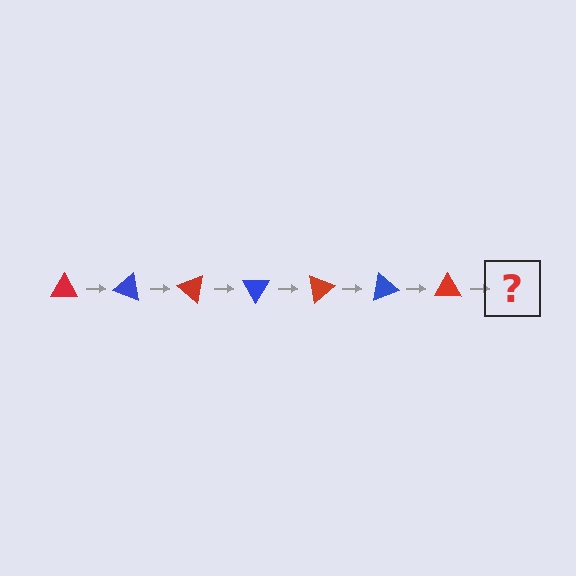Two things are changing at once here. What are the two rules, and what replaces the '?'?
The two rules are that it rotates 20 degrees each step and the color cycles through red and blue. The '?' should be a blue triangle, rotated 140 degrees from the start.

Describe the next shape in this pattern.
It should be a blue triangle, rotated 140 degrees from the start.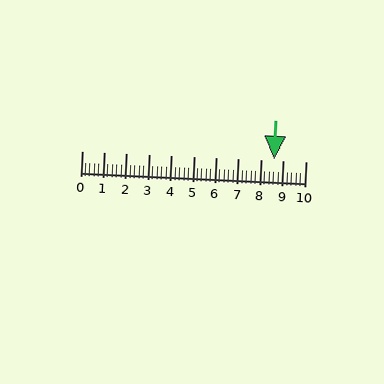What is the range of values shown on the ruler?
The ruler shows values from 0 to 10.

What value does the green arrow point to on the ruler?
The green arrow points to approximately 8.6.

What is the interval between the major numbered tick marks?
The major tick marks are spaced 1 units apart.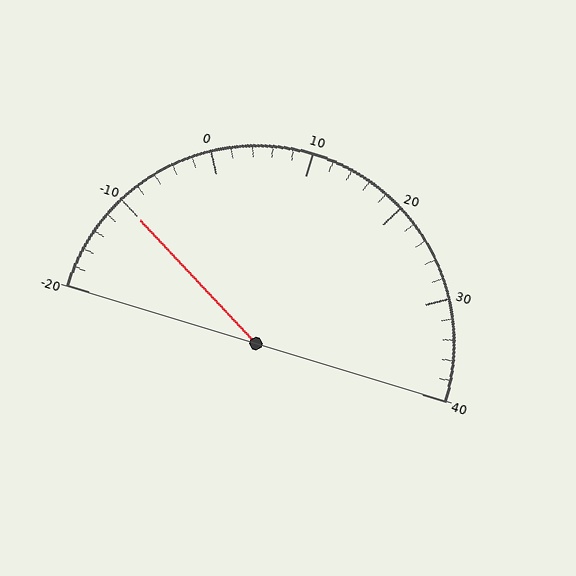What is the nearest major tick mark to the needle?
The nearest major tick mark is -10.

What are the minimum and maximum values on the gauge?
The gauge ranges from -20 to 40.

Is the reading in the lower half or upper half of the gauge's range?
The reading is in the lower half of the range (-20 to 40).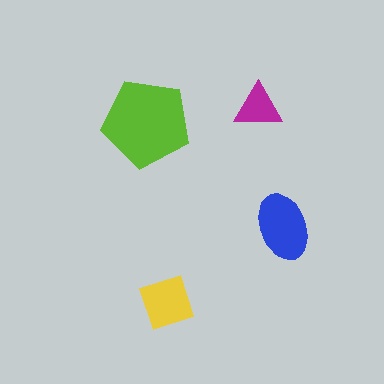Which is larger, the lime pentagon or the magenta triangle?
The lime pentagon.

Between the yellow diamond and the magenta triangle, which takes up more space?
The yellow diamond.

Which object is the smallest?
The magenta triangle.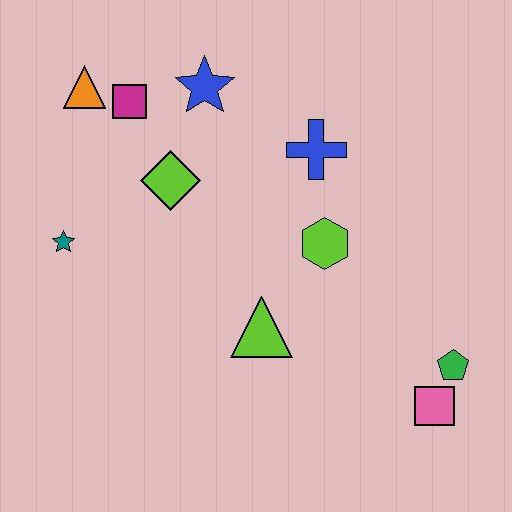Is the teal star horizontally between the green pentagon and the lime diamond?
No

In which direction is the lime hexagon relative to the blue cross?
The lime hexagon is below the blue cross.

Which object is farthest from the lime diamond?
The pink square is farthest from the lime diamond.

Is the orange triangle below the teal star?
No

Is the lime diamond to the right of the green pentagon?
No